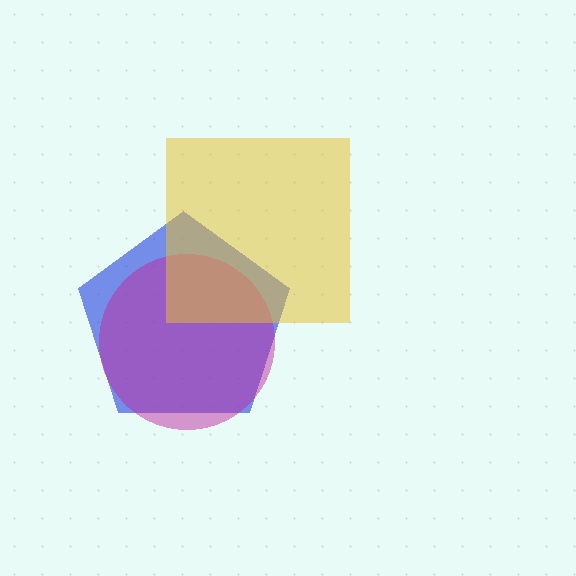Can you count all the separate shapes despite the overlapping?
Yes, there are 3 separate shapes.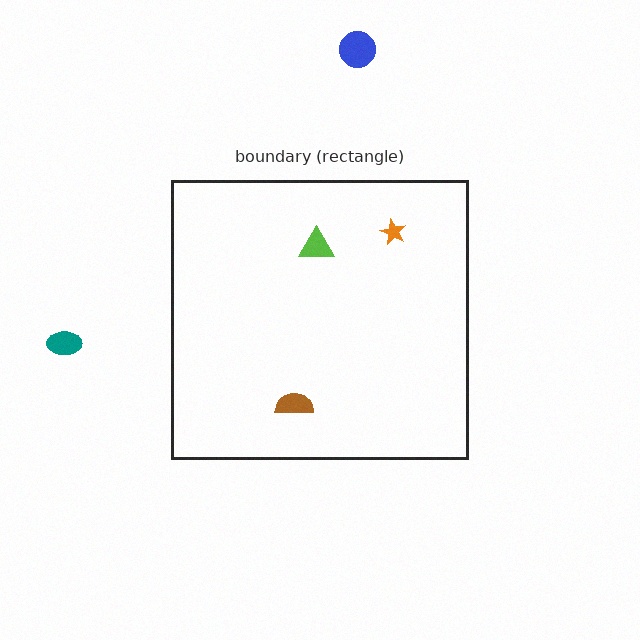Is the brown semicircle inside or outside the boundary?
Inside.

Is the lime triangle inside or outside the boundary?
Inside.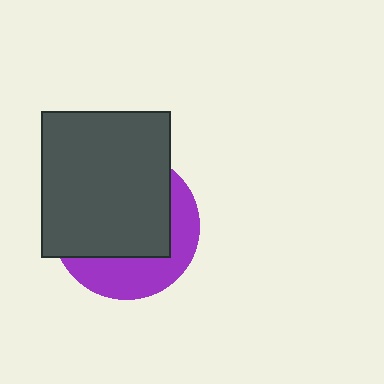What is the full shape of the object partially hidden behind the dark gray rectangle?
The partially hidden object is a purple circle.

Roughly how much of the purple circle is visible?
A small part of it is visible (roughly 36%).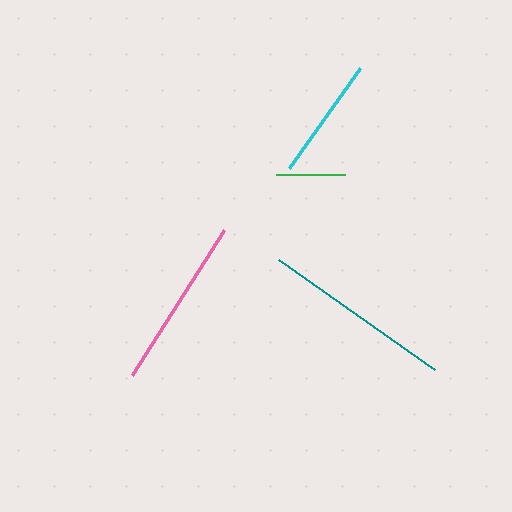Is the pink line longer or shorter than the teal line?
The teal line is longer than the pink line.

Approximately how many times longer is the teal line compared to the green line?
The teal line is approximately 2.8 times the length of the green line.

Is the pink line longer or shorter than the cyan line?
The pink line is longer than the cyan line.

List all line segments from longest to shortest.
From longest to shortest: teal, pink, cyan, green.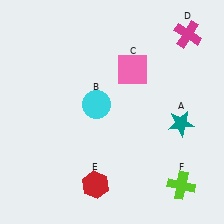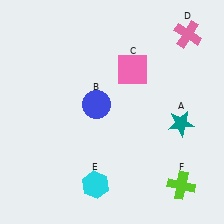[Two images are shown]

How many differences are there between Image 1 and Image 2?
There are 3 differences between the two images.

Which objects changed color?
B changed from cyan to blue. D changed from magenta to pink. E changed from red to cyan.